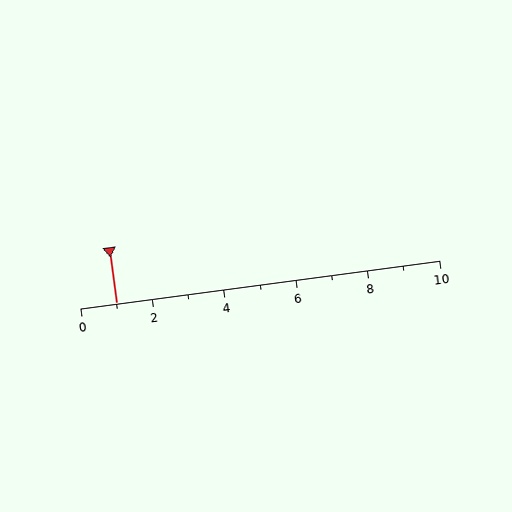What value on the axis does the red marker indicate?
The marker indicates approximately 1.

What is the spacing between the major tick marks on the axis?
The major ticks are spaced 2 apart.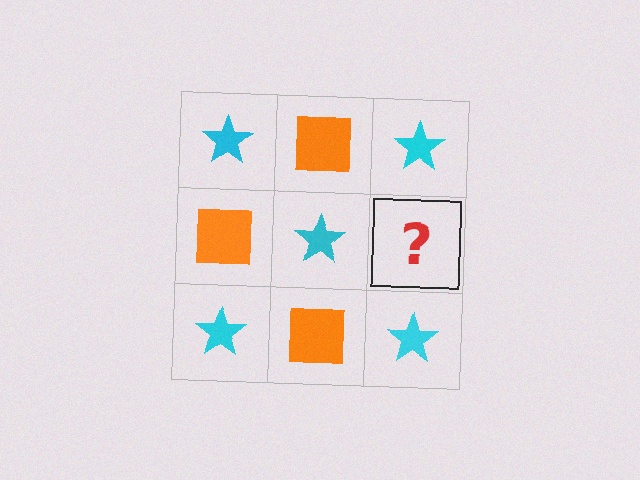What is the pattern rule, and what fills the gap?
The rule is that it alternates cyan star and orange square in a checkerboard pattern. The gap should be filled with an orange square.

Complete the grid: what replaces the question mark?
The question mark should be replaced with an orange square.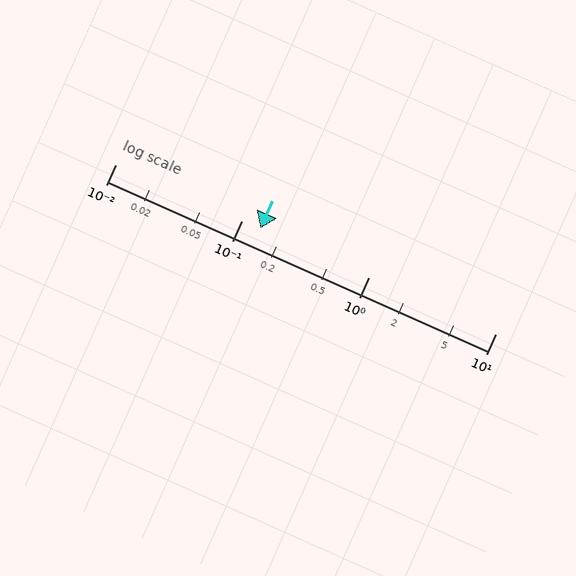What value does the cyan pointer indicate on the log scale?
The pointer indicates approximately 0.14.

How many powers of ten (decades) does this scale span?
The scale spans 3 decades, from 0.01 to 10.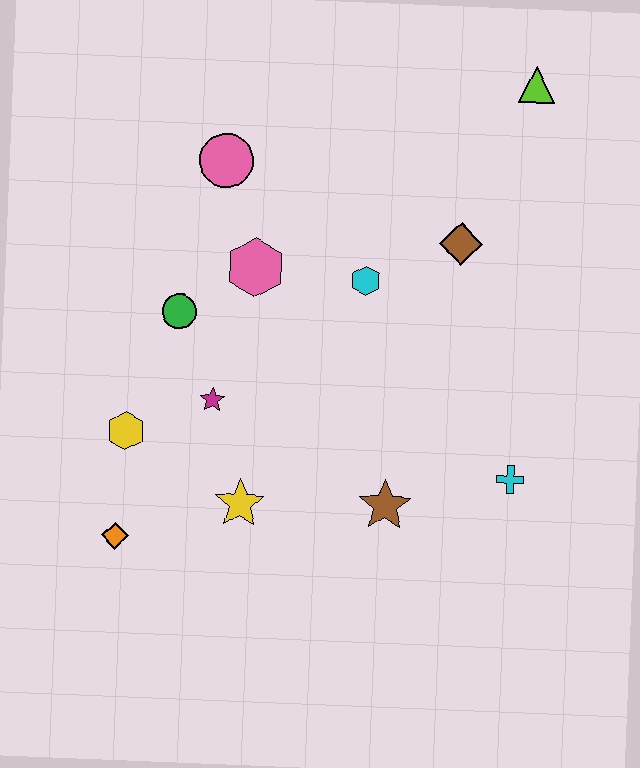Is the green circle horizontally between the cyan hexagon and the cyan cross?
No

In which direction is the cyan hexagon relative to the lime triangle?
The cyan hexagon is below the lime triangle.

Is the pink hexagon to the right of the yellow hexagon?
Yes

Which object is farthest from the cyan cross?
The pink circle is farthest from the cyan cross.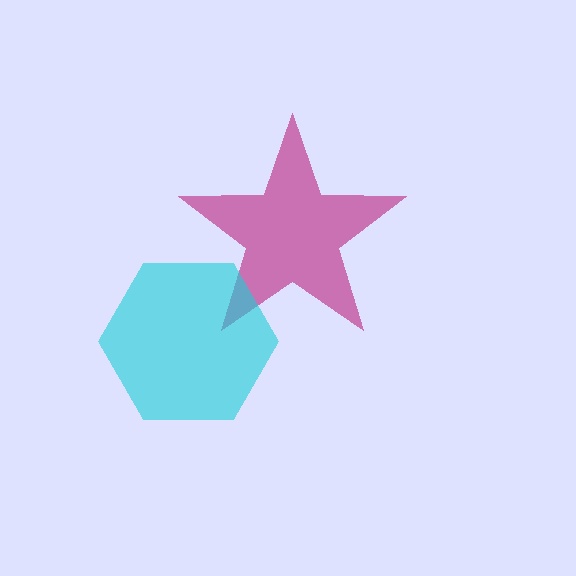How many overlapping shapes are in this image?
There are 2 overlapping shapes in the image.